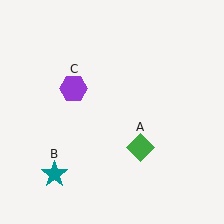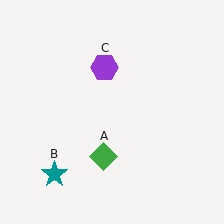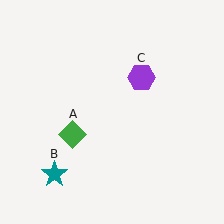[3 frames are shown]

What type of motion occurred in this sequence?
The green diamond (object A), purple hexagon (object C) rotated clockwise around the center of the scene.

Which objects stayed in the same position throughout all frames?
Teal star (object B) remained stationary.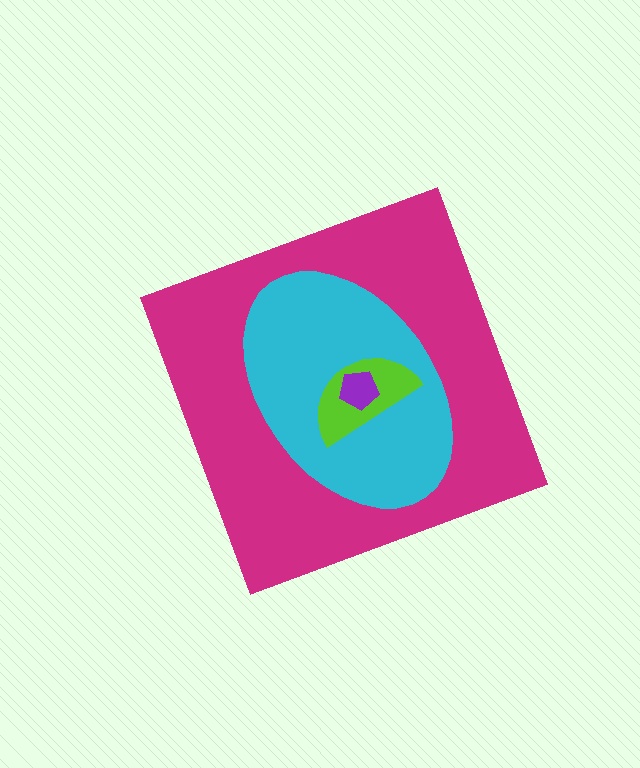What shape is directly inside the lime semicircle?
The purple pentagon.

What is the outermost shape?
The magenta diamond.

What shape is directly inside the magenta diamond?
The cyan ellipse.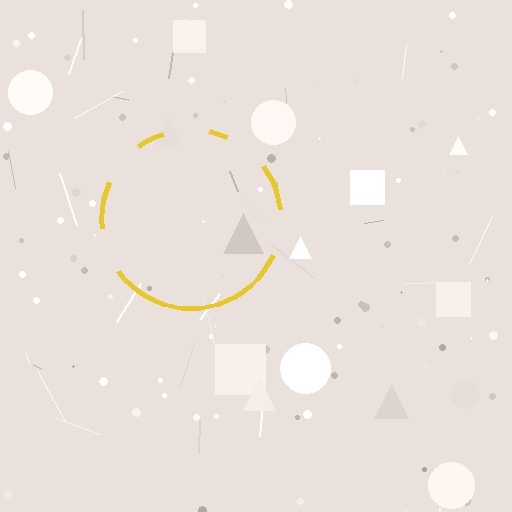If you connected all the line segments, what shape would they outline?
They would outline a circle.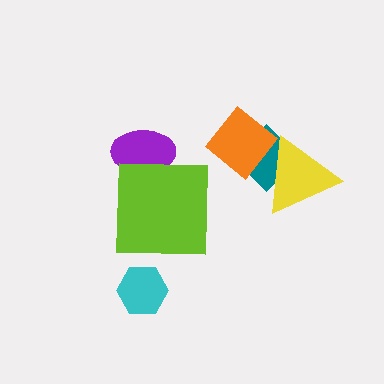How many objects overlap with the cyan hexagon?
0 objects overlap with the cyan hexagon.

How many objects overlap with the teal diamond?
2 objects overlap with the teal diamond.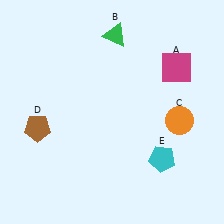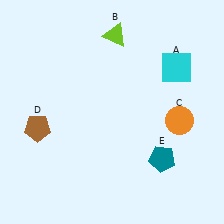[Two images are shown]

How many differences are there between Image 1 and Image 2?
There are 3 differences between the two images.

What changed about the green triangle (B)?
In Image 1, B is green. In Image 2, it changed to lime.